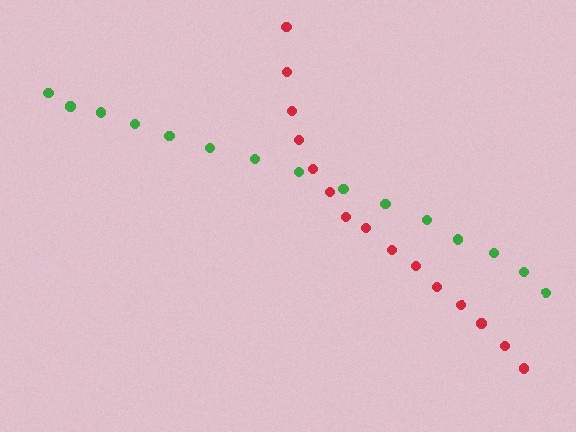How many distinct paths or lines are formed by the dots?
There are 2 distinct paths.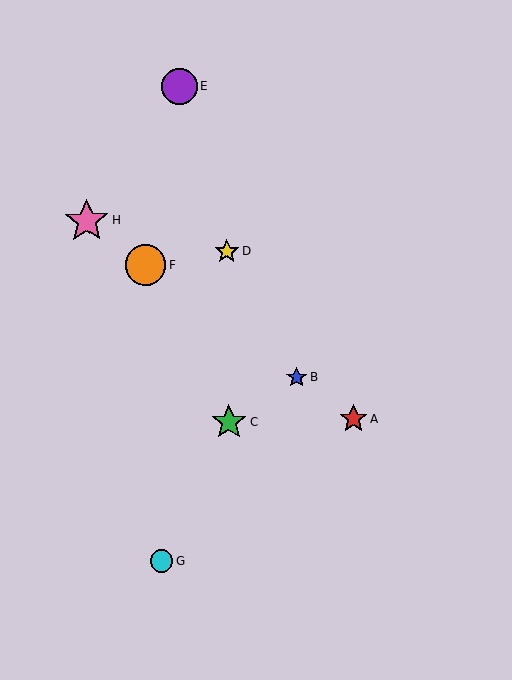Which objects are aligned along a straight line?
Objects A, B, F, H are aligned along a straight line.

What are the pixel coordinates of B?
Object B is at (297, 377).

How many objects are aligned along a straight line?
4 objects (A, B, F, H) are aligned along a straight line.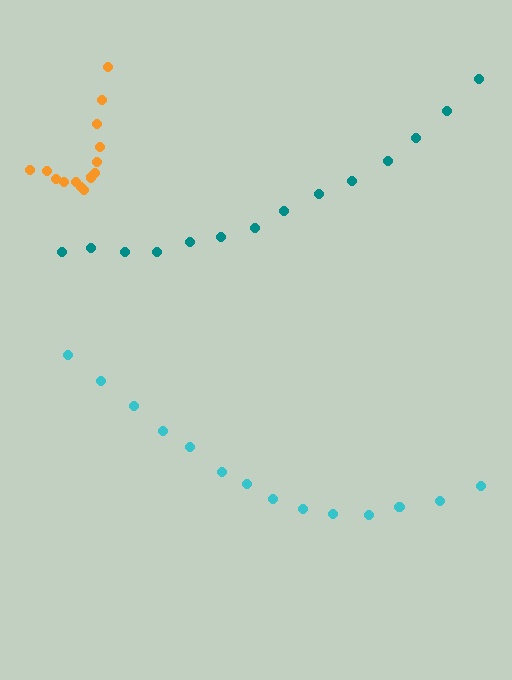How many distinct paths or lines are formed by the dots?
There are 3 distinct paths.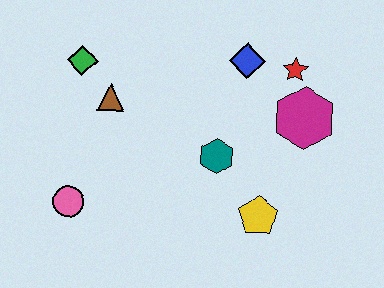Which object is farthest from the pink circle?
The red star is farthest from the pink circle.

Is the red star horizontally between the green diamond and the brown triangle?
No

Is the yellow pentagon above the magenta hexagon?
No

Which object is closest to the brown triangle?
The green diamond is closest to the brown triangle.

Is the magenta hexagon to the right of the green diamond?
Yes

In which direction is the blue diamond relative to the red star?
The blue diamond is to the left of the red star.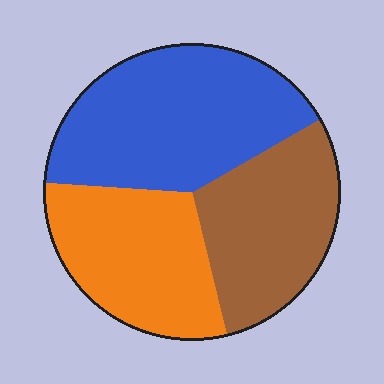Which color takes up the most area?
Blue, at roughly 40%.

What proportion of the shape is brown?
Brown covers about 30% of the shape.